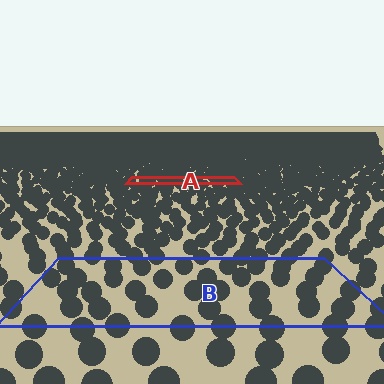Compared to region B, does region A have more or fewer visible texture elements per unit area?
Region A has more texture elements per unit area — they are packed more densely because it is farther away.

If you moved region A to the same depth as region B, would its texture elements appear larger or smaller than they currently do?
They would appear larger. At a closer depth, the same texture elements are projected at a bigger on-screen size.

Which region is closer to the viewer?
Region B is closer. The texture elements there are larger and more spread out.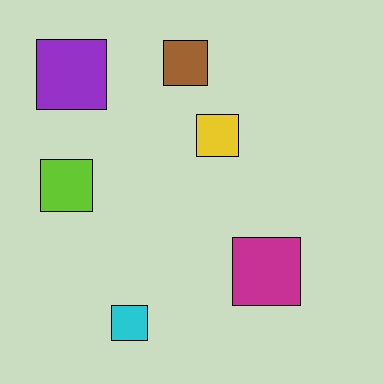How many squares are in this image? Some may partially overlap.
There are 6 squares.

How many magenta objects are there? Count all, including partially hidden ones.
There is 1 magenta object.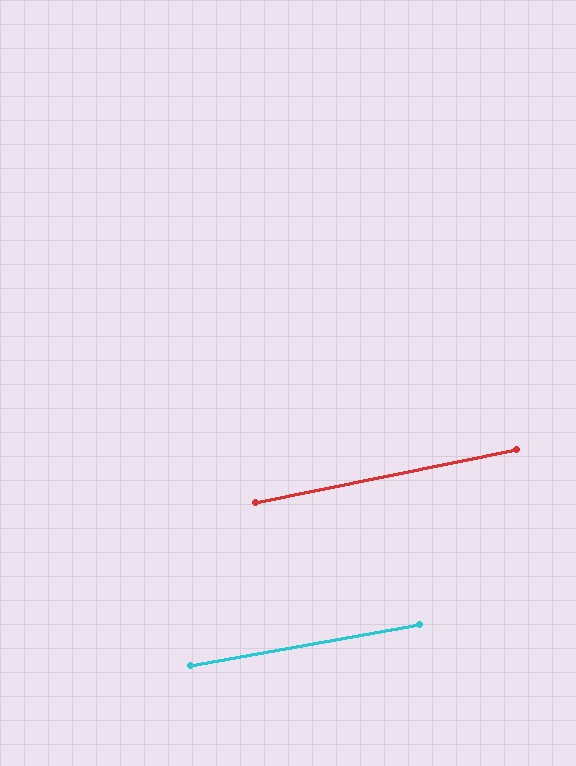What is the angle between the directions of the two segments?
Approximately 1 degree.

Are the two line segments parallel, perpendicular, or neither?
Parallel — their directions differ by only 1.3°.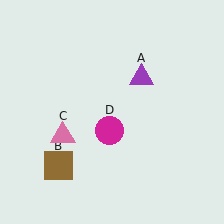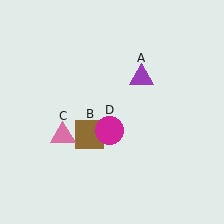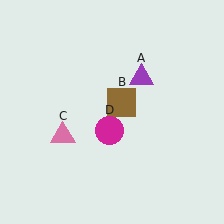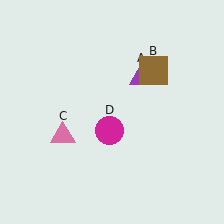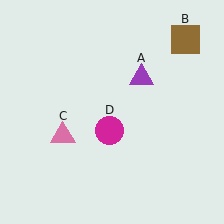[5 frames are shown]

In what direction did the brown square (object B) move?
The brown square (object B) moved up and to the right.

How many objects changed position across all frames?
1 object changed position: brown square (object B).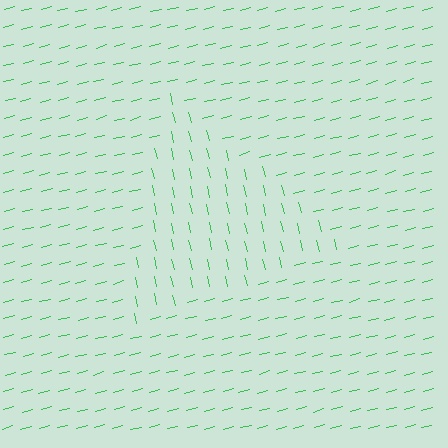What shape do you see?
I see a triangle.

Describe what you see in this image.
The image is filled with small green line segments. A triangle region in the image has lines oriented differently from the surrounding lines, creating a visible texture boundary.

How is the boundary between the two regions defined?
The boundary is defined purely by a change in line orientation (approximately 89 degrees difference). All lines are the same color and thickness.